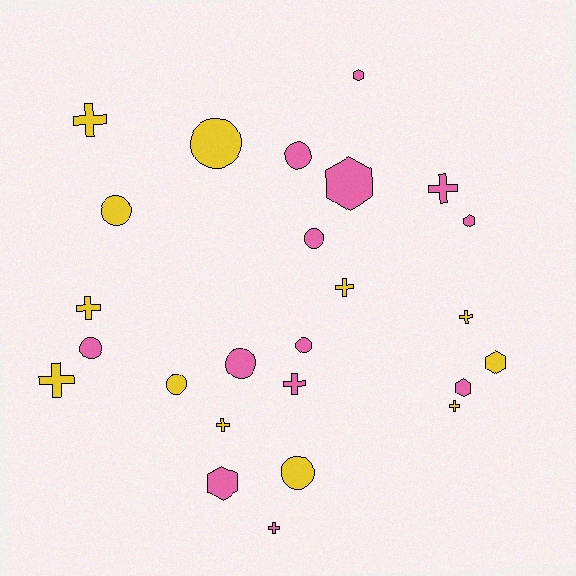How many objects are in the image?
There are 25 objects.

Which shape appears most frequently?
Cross, with 10 objects.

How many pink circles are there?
There are 5 pink circles.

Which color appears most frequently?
Pink, with 13 objects.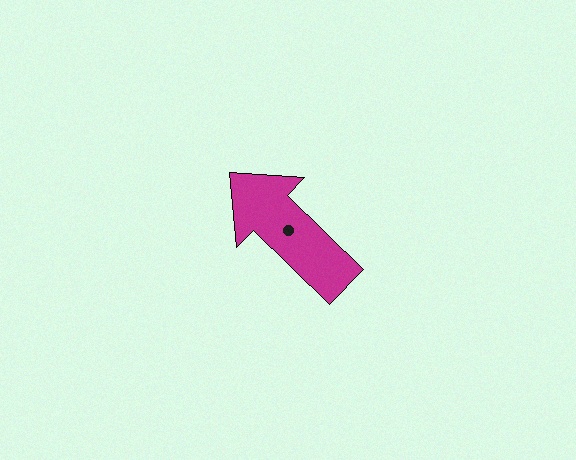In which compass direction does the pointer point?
Northwest.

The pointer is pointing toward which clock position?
Roughly 10 o'clock.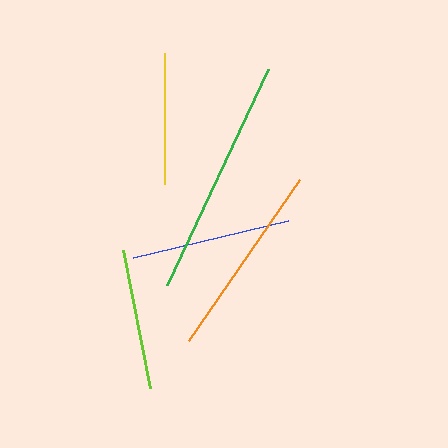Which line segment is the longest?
The green line is the longest at approximately 238 pixels.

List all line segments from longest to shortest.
From longest to shortest: green, orange, blue, lime, yellow.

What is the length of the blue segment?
The blue segment is approximately 160 pixels long.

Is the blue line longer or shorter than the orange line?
The orange line is longer than the blue line.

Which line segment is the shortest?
The yellow line is the shortest at approximately 130 pixels.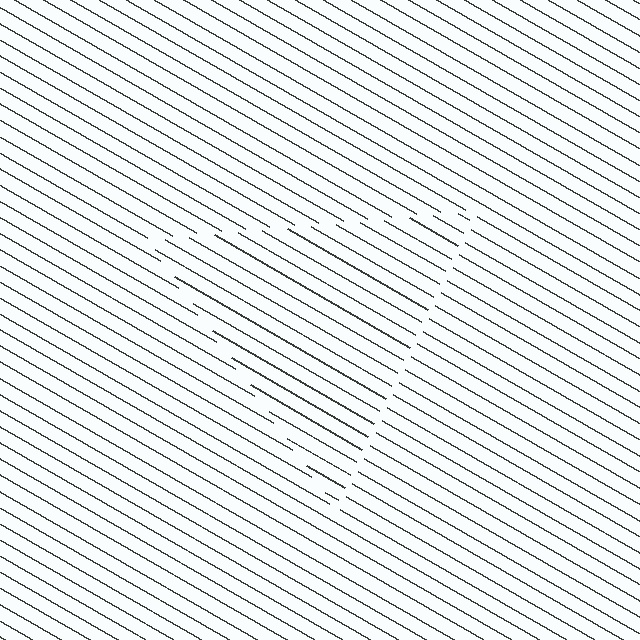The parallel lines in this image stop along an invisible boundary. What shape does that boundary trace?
An illusory triangle. The interior of the shape contains the same grating, shifted by half a period — the contour is defined by the phase discontinuity where line-ends from the inner and outer gratings abut.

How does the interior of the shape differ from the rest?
The interior of the shape contains the same grating, shifted by half a period — the contour is defined by the phase discontinuity where line-ends from the inner and outer gratings abut.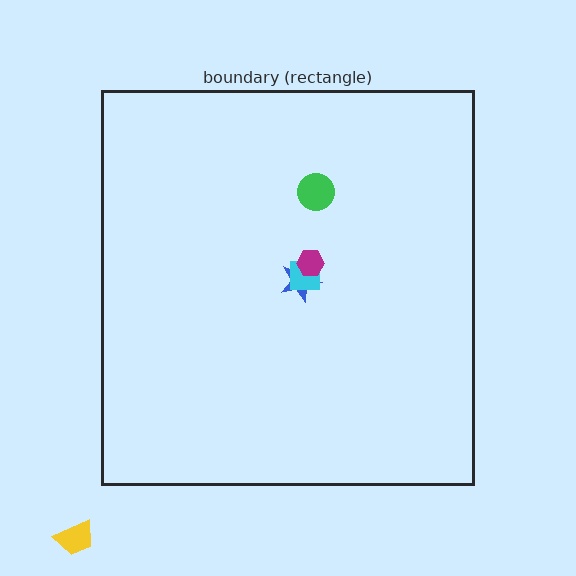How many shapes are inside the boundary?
4 inside, 1 outside.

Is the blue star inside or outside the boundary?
Inside.